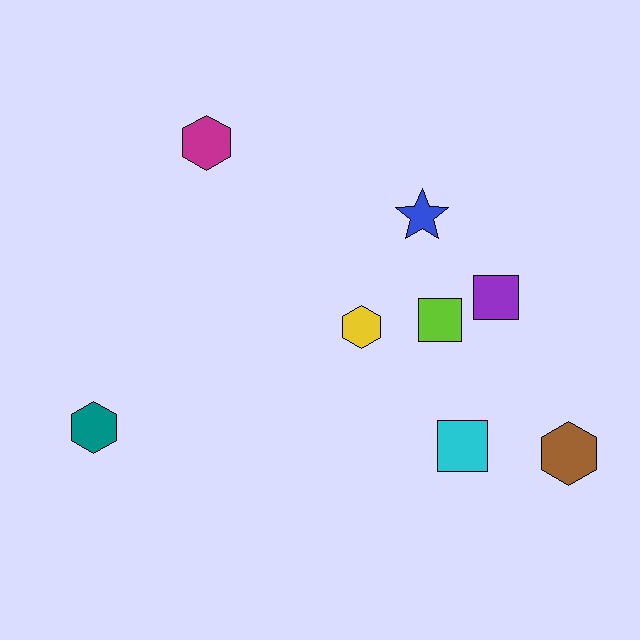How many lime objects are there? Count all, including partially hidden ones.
There is 1 lime object.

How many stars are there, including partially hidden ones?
There is 1 star.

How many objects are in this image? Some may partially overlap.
There are 8 objects.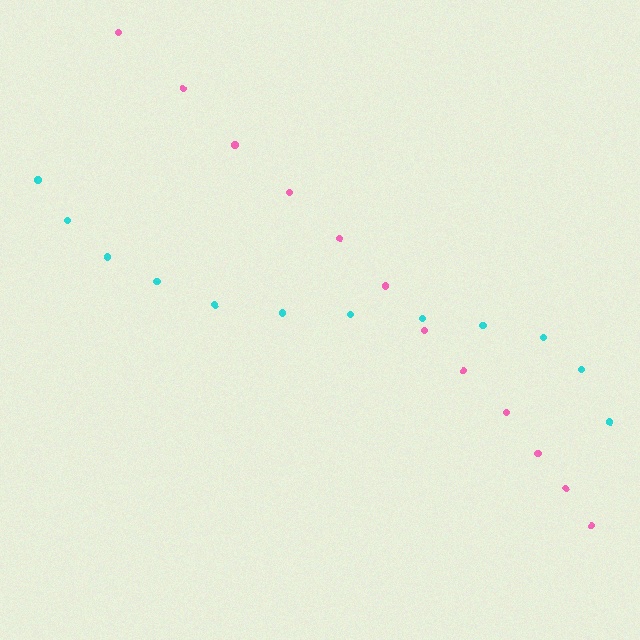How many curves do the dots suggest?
There are 2 distinct paths.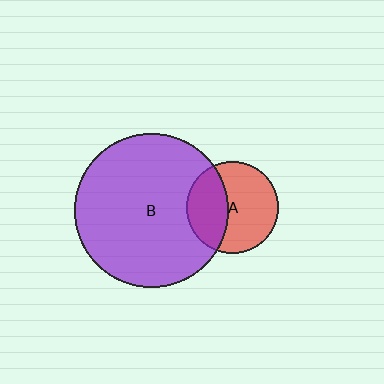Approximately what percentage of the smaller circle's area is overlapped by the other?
Approximately 40%.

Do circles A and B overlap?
Yes.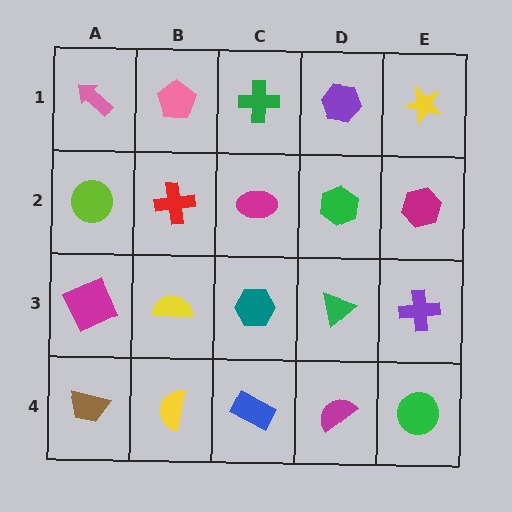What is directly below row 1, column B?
A red cross.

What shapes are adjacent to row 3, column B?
A red cross (row 2, column B), a yellow semicircle (row 4, column B), a magenta square (row 3, column A), a teal hexagon (row 3, column C).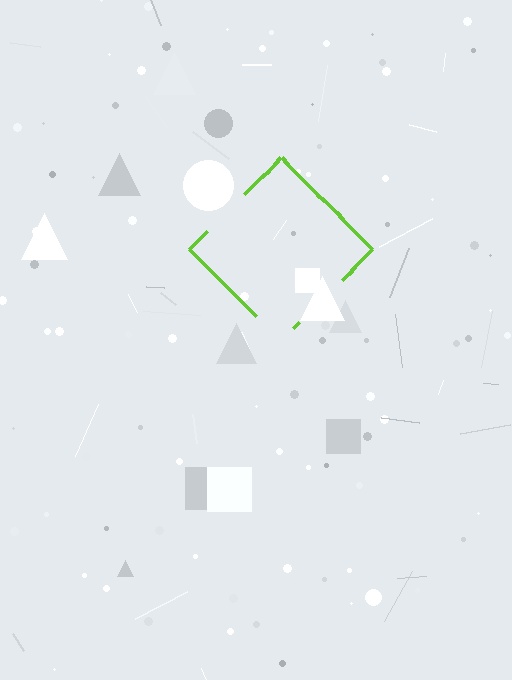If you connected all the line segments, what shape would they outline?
They would outline a diamond.